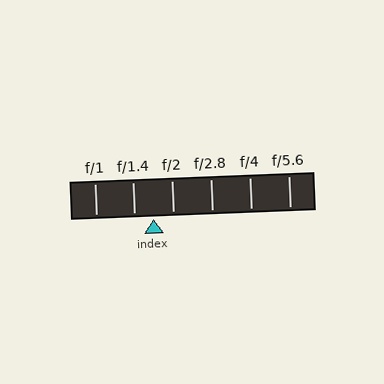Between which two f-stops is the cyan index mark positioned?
The index mark is between f/1.4 and f/2.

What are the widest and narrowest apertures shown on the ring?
The widest aperture shown is f/1 and the narrowest is f/5.6.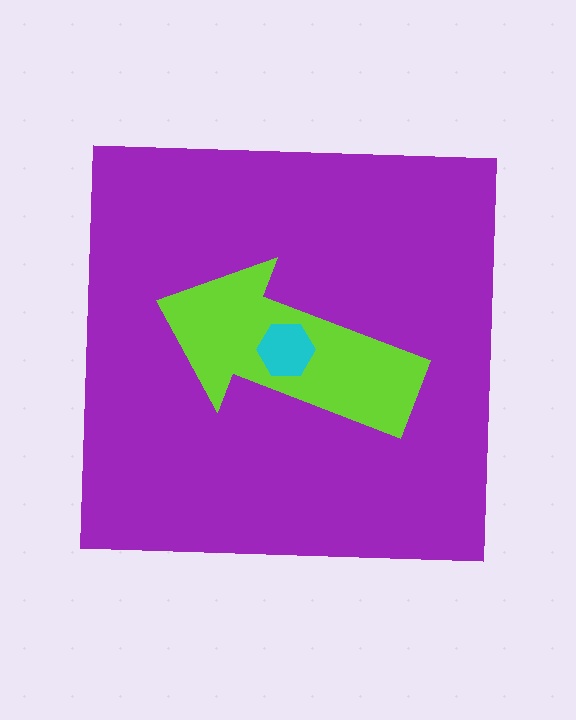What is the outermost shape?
The purple square.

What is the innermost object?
The cyan hexagon.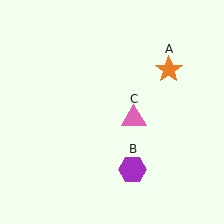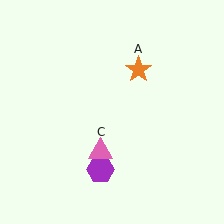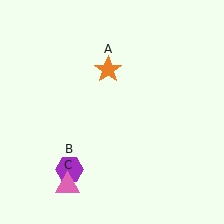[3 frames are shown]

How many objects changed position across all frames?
3 objects changed position: orange star (object A), purple hexagon (object B), pink triangle (object C).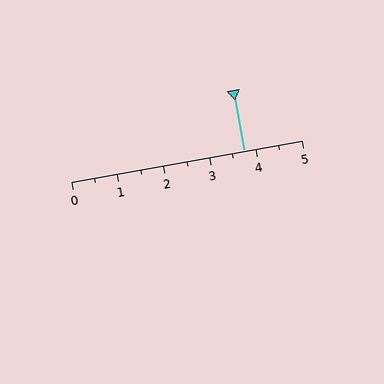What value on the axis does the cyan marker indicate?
The marker indicates approximately 3.8.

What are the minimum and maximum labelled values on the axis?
The axis runs from 0 to 5.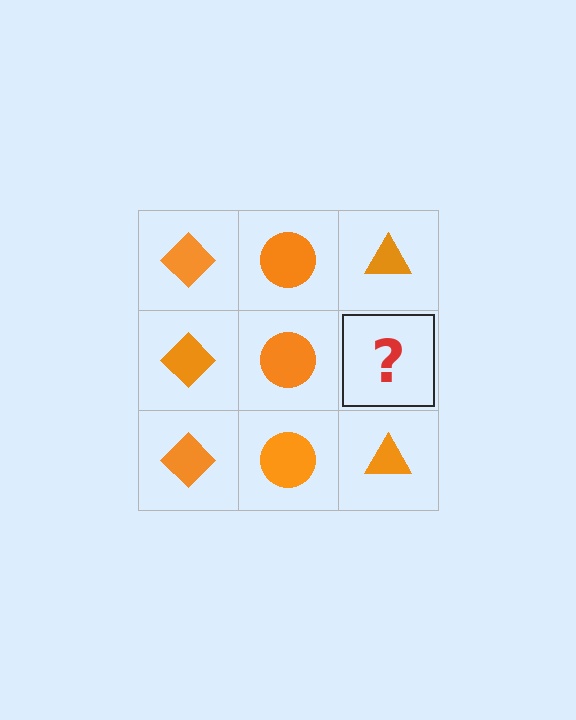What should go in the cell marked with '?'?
The missing cell should contain an orange triangle.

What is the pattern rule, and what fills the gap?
The rule is that each column has a consistent shape. The gap should be filled with an orange triangle.